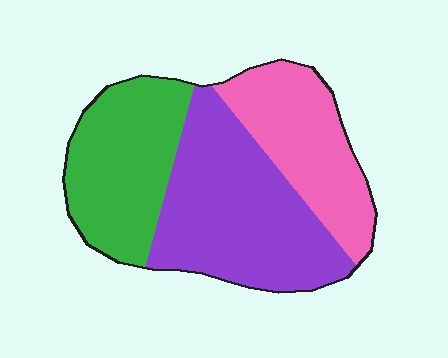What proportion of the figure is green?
Green takes up about one third (1/3) of the figure.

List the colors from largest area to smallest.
From largest to smallest: purple, green, pink.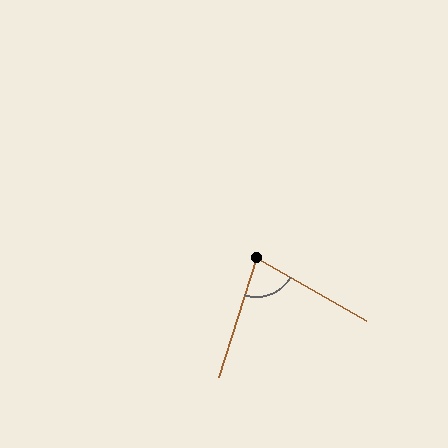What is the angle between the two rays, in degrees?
Approximately 78 degrees.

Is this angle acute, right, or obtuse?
It is acute.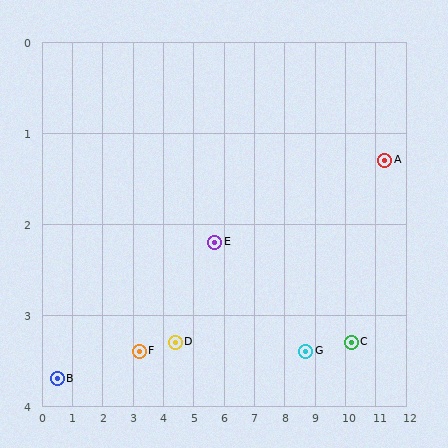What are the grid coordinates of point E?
Point E is at approximately (5.7, 2.2).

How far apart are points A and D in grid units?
Points A and D are about 7.2 grid units apart.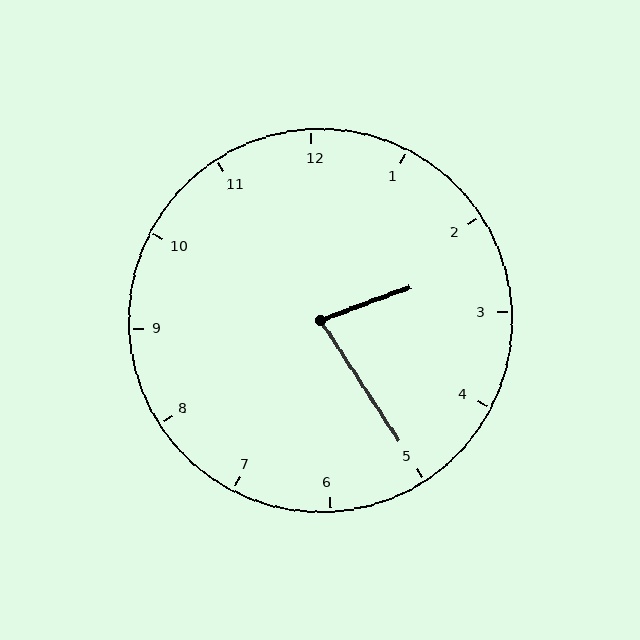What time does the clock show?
2:25.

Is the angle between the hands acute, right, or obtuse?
It is acute.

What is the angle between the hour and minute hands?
Approximately 78 degrees.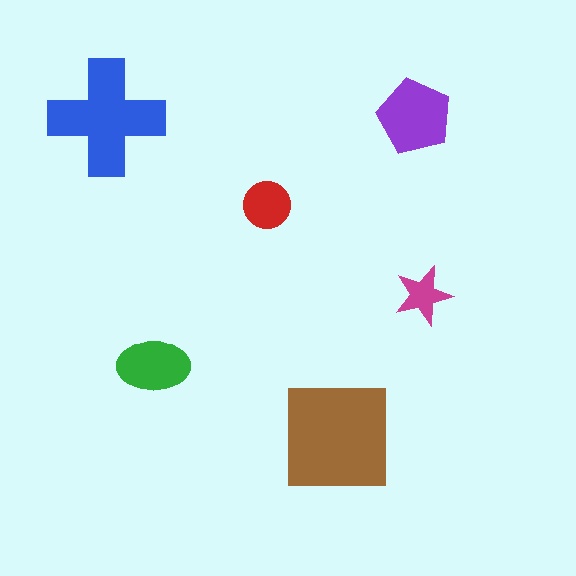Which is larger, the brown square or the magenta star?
The brown square.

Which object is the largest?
The brown square.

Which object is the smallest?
The magenta star.